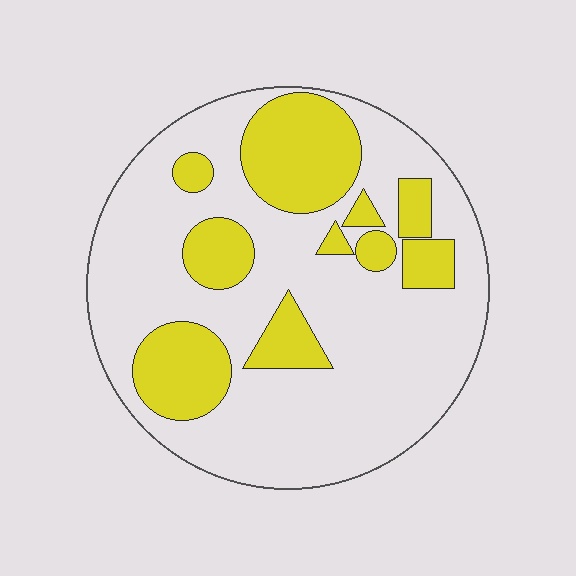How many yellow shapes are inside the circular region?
10.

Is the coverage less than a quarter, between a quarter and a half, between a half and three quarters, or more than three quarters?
Between a quarter and a half.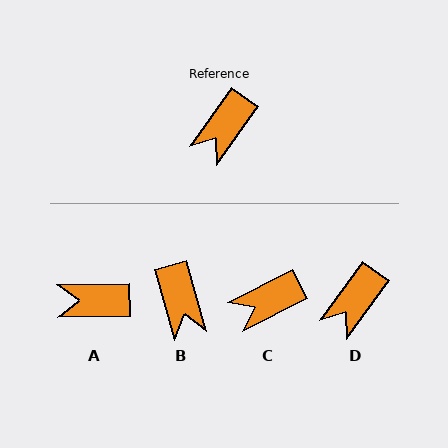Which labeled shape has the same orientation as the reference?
D.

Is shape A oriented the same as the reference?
No, it is off by about 54 degrees.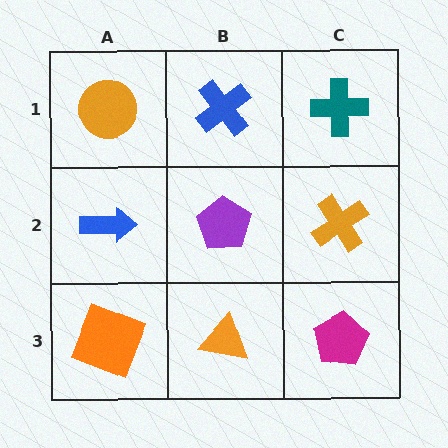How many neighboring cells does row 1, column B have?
3.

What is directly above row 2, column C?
A teal cross.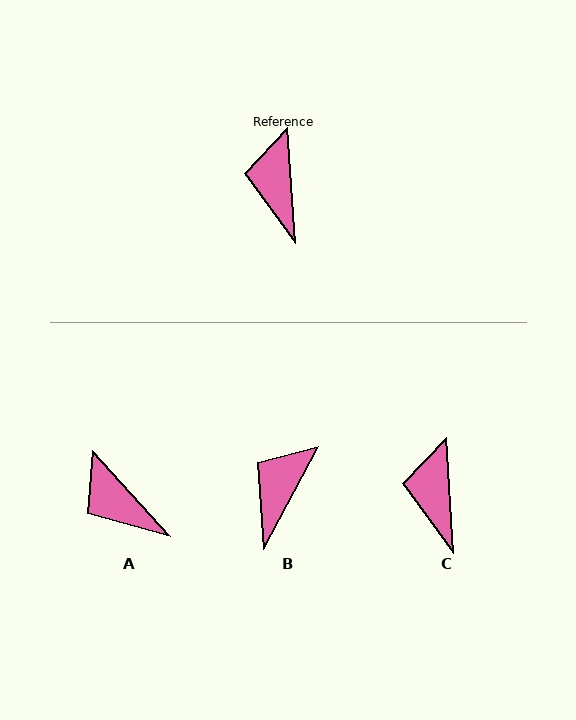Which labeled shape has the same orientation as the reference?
C.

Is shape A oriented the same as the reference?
No, it is off by about 39 degrees.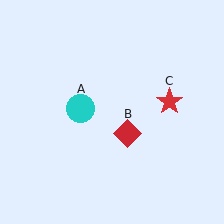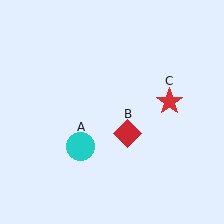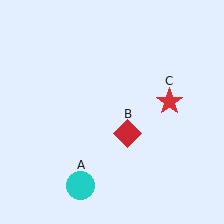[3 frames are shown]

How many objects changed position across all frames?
1 object changed position: cyan circle (object A).